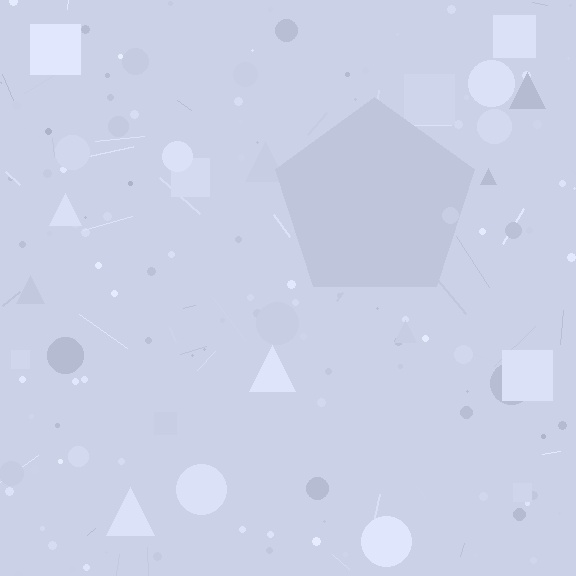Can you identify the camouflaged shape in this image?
The camouflaged shape is a pentagon.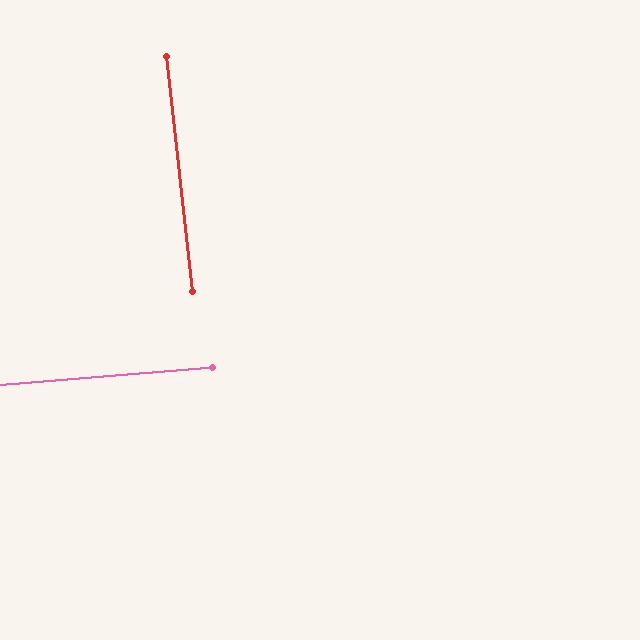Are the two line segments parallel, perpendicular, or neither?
Perpendicular — they meet at approximately 88°.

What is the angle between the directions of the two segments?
Approximately 88 degrees.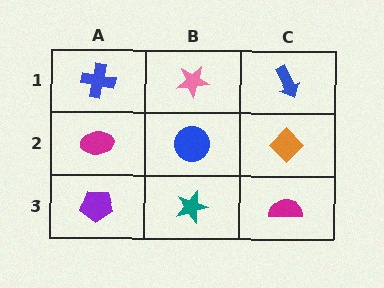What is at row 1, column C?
A blue arrow.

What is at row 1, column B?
A pink star.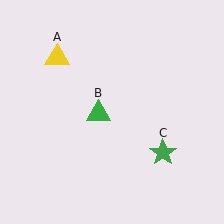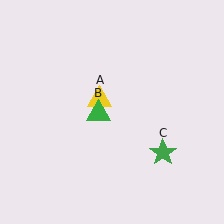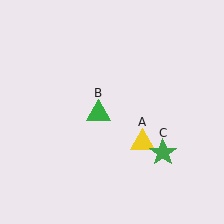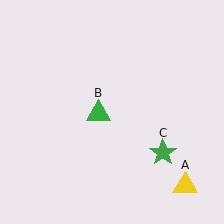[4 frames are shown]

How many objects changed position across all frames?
1 object changed position: yellow triangle (object A).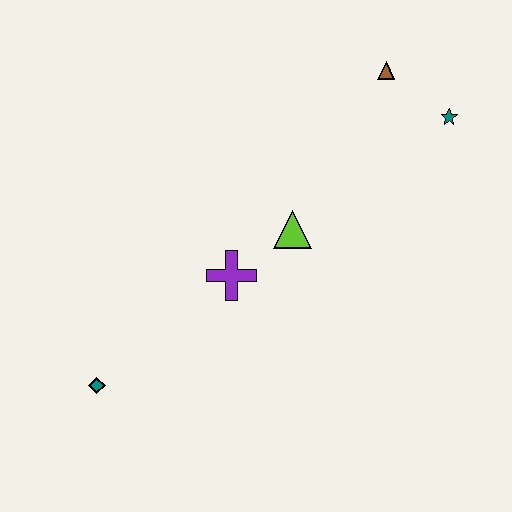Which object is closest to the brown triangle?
The teal star is closest to the brown triangle.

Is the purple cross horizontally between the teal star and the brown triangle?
No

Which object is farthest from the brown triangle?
The teal diamond is farthest from the brown triangle.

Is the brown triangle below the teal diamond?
No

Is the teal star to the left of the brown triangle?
No